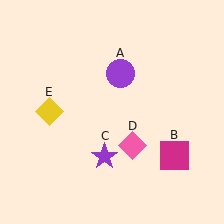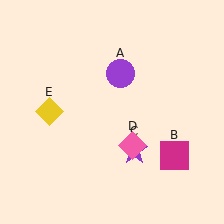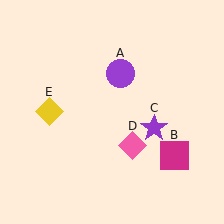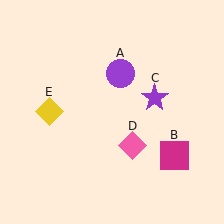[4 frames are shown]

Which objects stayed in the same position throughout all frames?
Purple circle (object A) and magenta square (object B) and pink diamond (object D) and yellow diamond (object E) remained stationary.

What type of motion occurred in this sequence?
The purple star (object C) rotated counterclockwise around the center of the scene.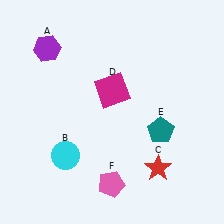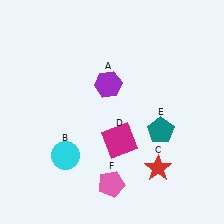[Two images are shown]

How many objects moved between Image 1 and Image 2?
2 objects moved between the two images.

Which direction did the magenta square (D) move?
The magenta square (D) moved down.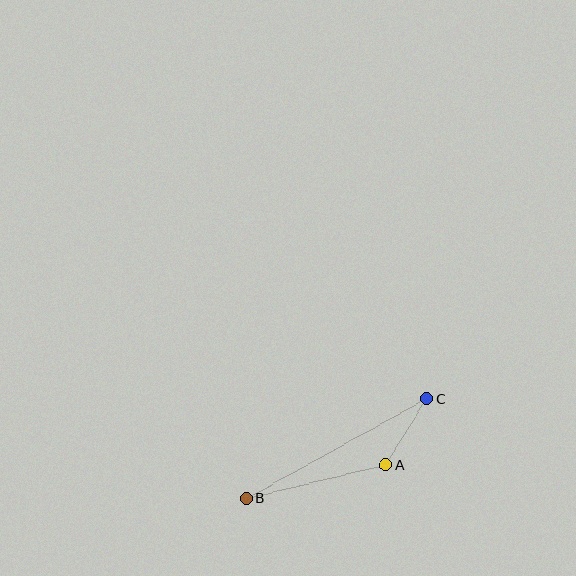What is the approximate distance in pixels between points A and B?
The distance between A and B is approximately 144 pixels.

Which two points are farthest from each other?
Points B and C are farthest from each other.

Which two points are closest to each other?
Points A and C are closest to each other.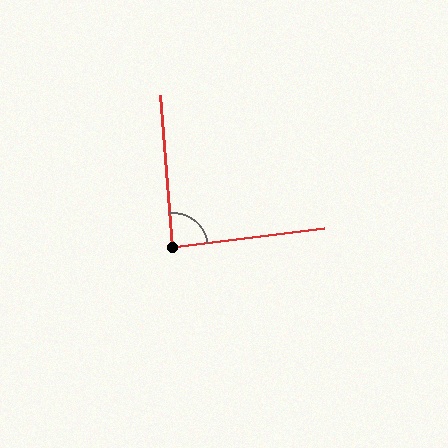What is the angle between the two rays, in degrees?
Approximately 88 degrees.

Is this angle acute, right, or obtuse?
It is approximately a right angle.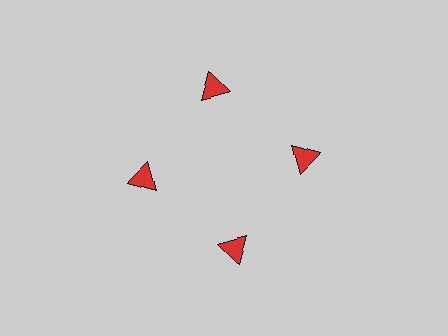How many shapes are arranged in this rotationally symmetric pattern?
There are 4 shapes, arranged in 4 groups of 1.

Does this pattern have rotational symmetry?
Yes, this pattern has 4-fold rotational symmetry. It looks the same after rotating 90 degrees around the center.